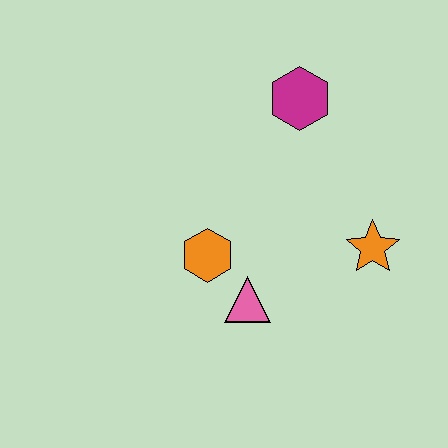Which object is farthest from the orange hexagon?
The magenta hexagon is farthest from the orange hexagon.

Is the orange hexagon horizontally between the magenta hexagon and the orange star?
No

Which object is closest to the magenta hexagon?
The orange star is closest to the magenta hexagon.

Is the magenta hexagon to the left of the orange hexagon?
No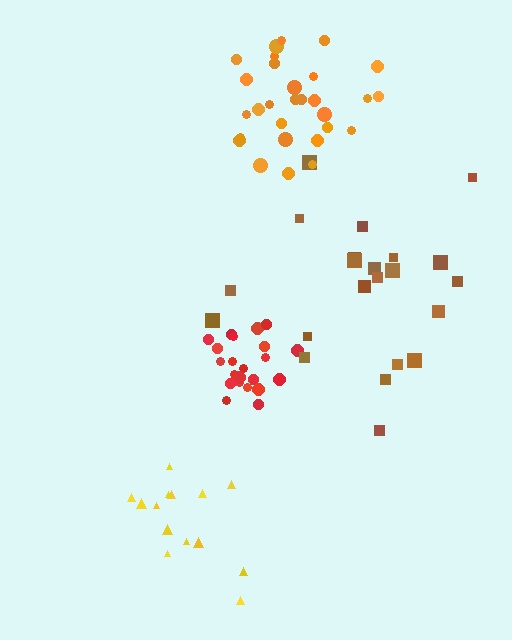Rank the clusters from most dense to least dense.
red, orange, yellow, brown.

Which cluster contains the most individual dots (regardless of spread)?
Orange (29).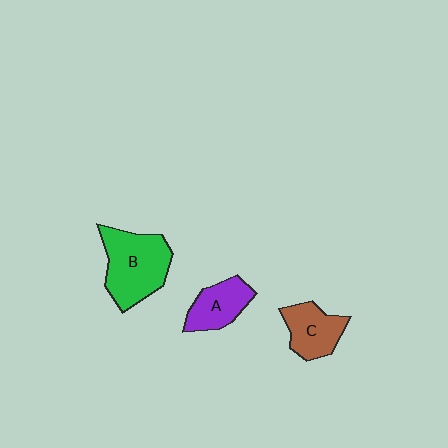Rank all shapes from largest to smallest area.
From largest to smallest: B (green), C (brown), A (purple).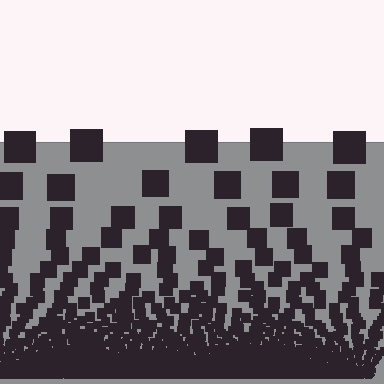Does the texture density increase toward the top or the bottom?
Density increases toward the bottom.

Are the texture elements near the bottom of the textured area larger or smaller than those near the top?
Smaller. The gradient is inverted — elements near the bottom are smaller and denser.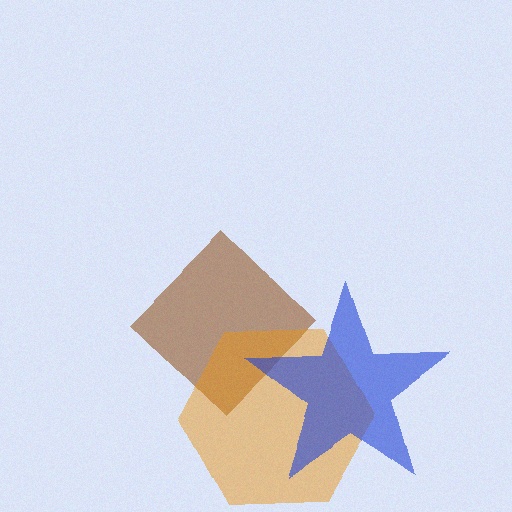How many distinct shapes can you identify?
There are 3 distinct shapes: a brown diamond, an orange hexagon, a blue star.